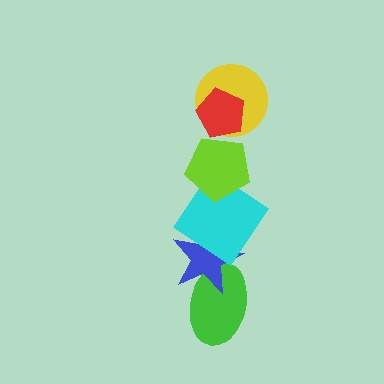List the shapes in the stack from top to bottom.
From top to bottom: the red pentagon, the yellow circle, the lime pentagon, the cyan diamond, the blue star, the green ellipse.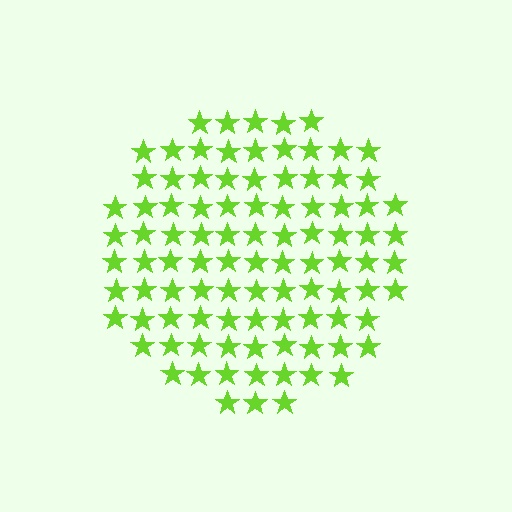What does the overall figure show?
The overall figure shows a circle.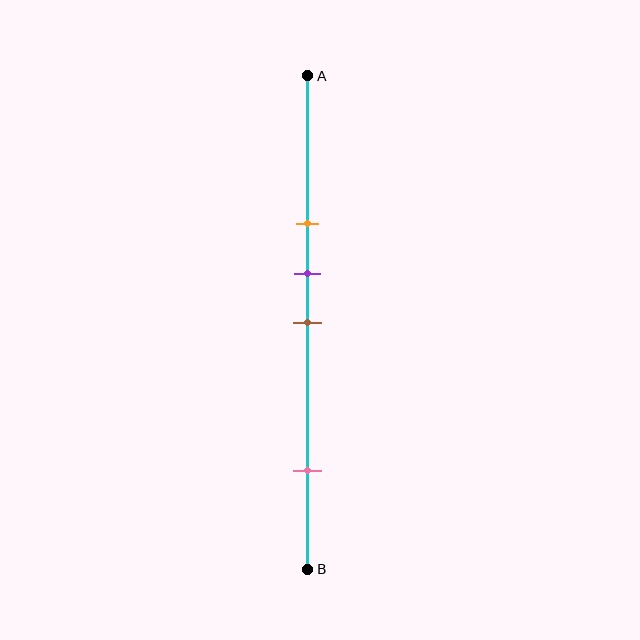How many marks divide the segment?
There are 4 marks dividing the segment.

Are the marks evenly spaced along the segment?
No, the marks are not evenly spaced.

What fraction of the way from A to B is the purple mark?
The purple mark is approximately 40% (0.4) of the way from A to B.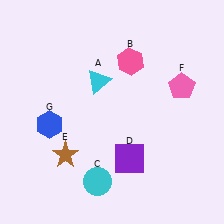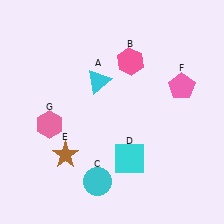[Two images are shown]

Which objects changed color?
D changed from purple to cyan. G changed from blue to pink.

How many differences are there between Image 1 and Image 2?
There are 2 differences between the two images.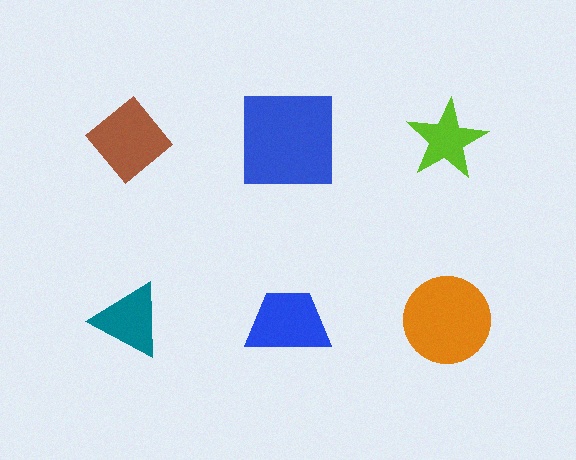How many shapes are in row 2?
3 shapes.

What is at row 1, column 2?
A blue square.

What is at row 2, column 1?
A teal triangle.